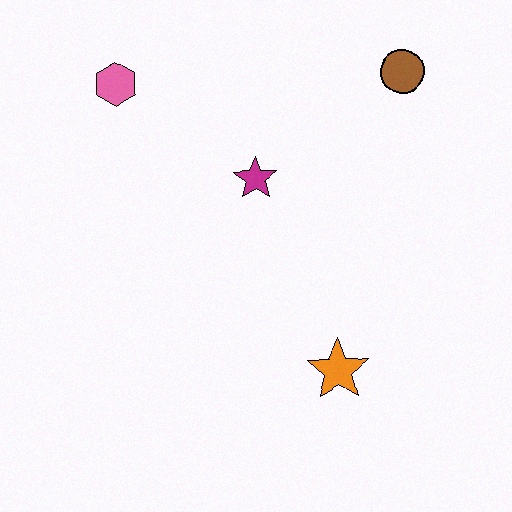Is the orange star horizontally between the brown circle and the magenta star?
Yes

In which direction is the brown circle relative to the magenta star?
The brown circle is to the right of the magenta star.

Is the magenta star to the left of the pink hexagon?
No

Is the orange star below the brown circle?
Yes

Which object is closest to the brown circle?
The magenta star is closest to the brown circle.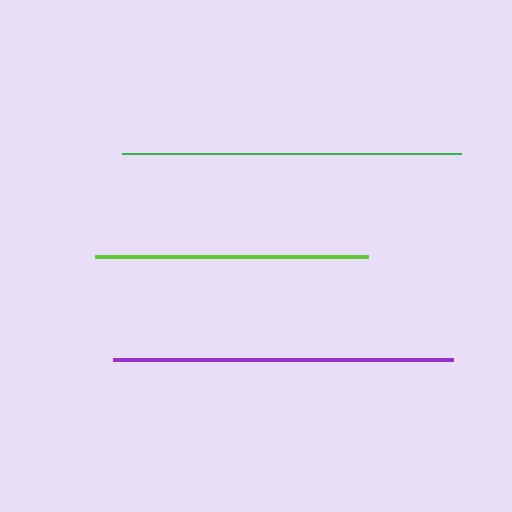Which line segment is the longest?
The purple line is the longest at approximately 340 pixels.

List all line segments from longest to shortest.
From longest to shortest: purple, green, lime.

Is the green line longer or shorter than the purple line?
The purple line is longer than the green line.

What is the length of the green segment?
The green segment is approximately 339 pixels long.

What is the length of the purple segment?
The purple segment is approximately 340 pixels long.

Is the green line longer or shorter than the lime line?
The green line is longer than the lime line.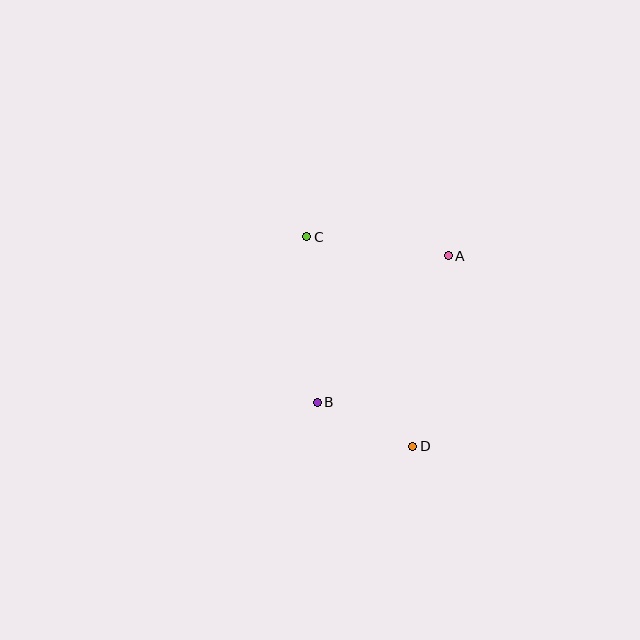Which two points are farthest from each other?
Points C and D are farthest from each other.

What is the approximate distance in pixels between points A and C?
The distance between A and C is approximately 143 pixels.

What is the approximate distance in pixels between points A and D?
The distance between A and D is approximately 194 pixels.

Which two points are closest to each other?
Points B and D are closest to each other.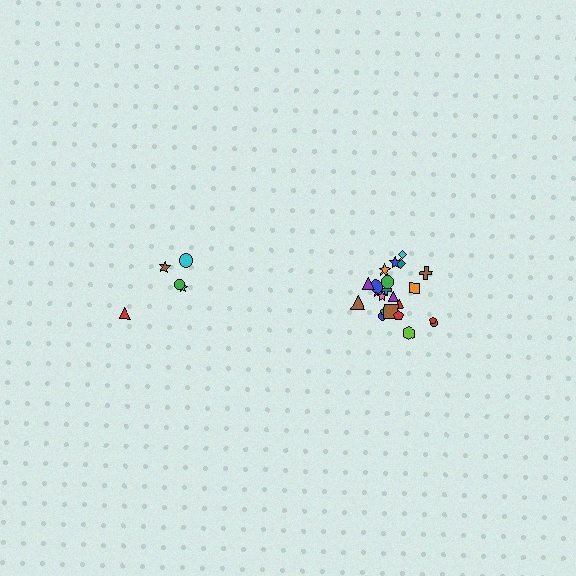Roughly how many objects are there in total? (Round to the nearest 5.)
Roughly 25 objects in total.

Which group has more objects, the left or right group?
The right group.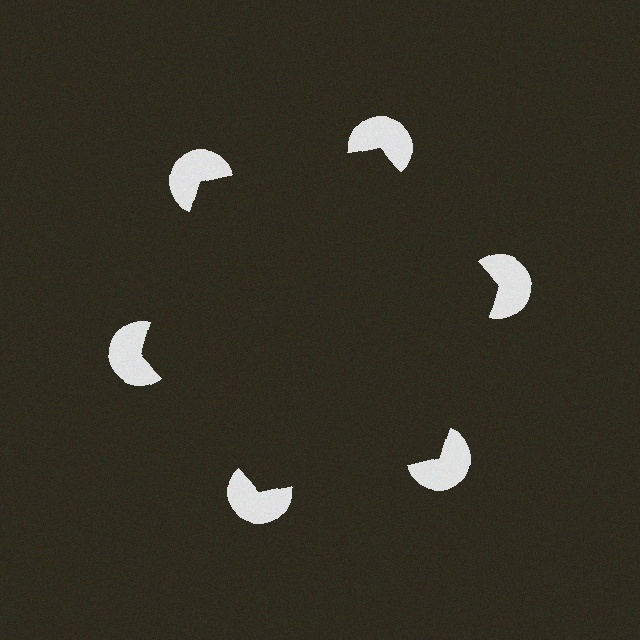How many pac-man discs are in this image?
There are 6 — one at each vertex of the illusory hexagon.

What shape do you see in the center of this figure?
An illusory hexagon — its edges are inferred from the aligned wedge cuts in the pac-man discs, not physically drawn.